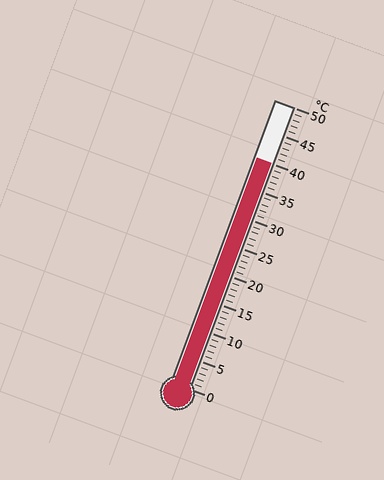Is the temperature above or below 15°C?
The temperature is above 15°C.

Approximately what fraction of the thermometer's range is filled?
The thermometer is filled to approximately 80% of its range.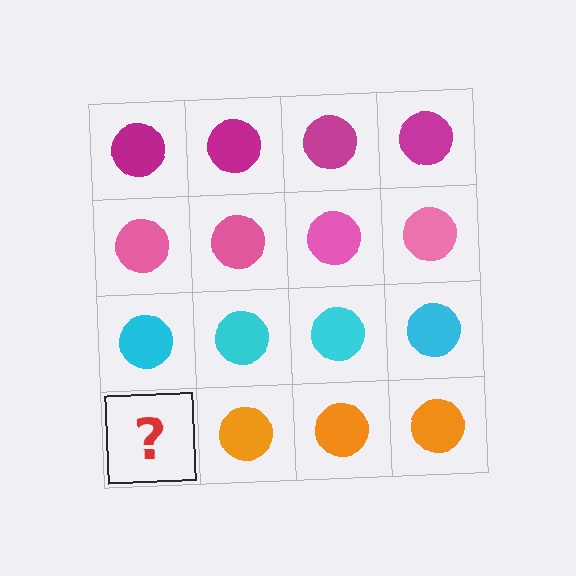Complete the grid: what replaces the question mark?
The question mark should be replaced with an orange circle.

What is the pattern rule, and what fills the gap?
The rule is that each row has a consistent color. The gap should be filled with an orange circle.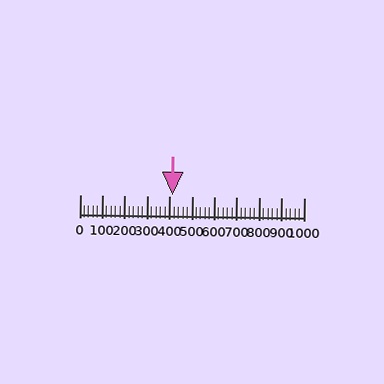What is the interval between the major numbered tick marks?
The major tick marks are spaced 100 units apart.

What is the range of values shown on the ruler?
The ruler shows values from 0 to 1000.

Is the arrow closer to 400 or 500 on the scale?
The arrow is closer to 400.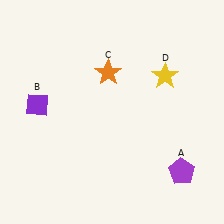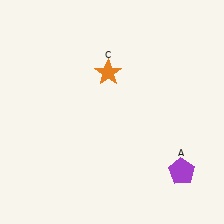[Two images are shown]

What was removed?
The purple diamond (B), the yellow star (D) were removed in Image 2.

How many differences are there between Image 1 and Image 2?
There are 2 differences between the two images.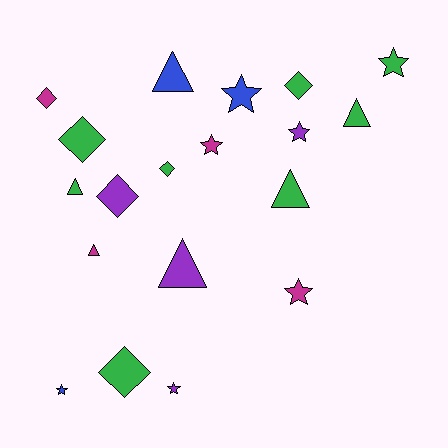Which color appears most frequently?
Green, with 8 objects.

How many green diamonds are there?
There are 4 green diamonds.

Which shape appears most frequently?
Star, with 7 objects.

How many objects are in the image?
There are 19 objects.